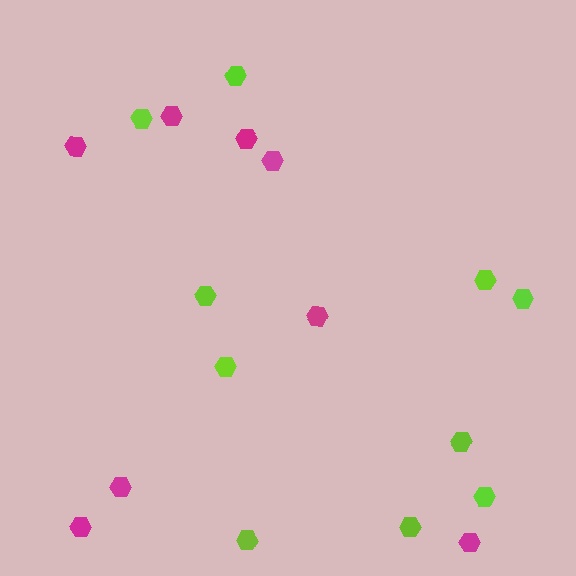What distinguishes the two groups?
There are 2 groups: one group of lime hexagons (10) and one group of magenta hexagons (8).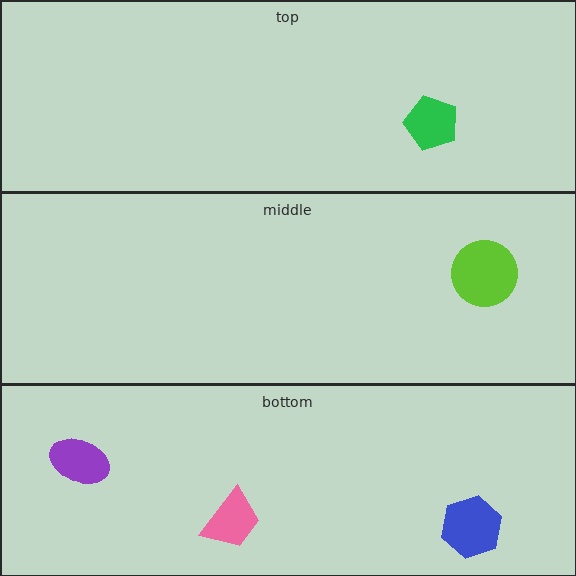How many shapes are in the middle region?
1.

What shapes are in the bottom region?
The blue hexagon, the purple ellipse, the pink trapezoid.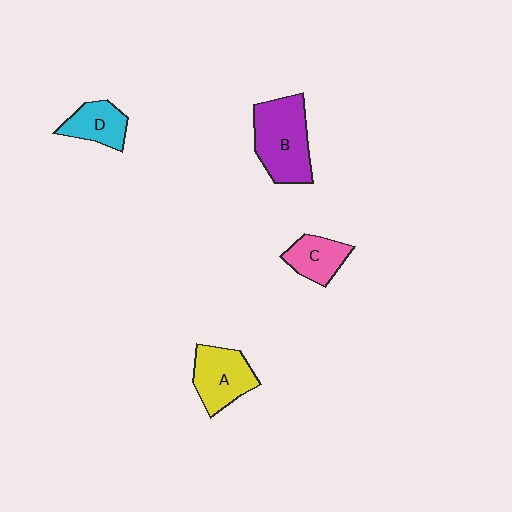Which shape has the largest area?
Shape B (purple).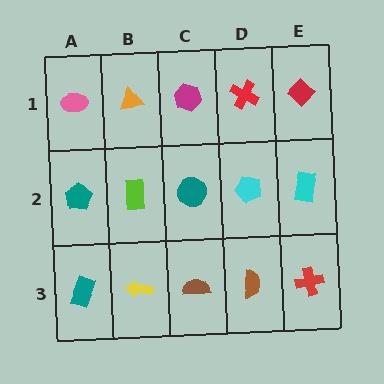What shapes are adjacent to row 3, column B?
A lime rectangle (row 2, column B), a teal rectangle (row 3, column A), a brown semicircle (row 3, column C).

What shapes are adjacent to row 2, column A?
A pink ellipse (row 1, column A), a teal rectangle (row 3, column A), a lime rectangle (row 2, column B).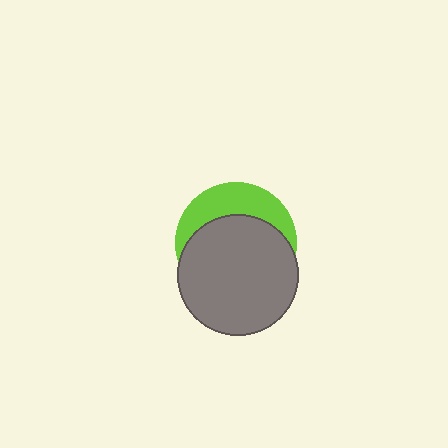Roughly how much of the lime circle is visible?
A small part of it is visible (roughly 33%).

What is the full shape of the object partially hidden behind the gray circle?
The partially hidden object is a lime circle.